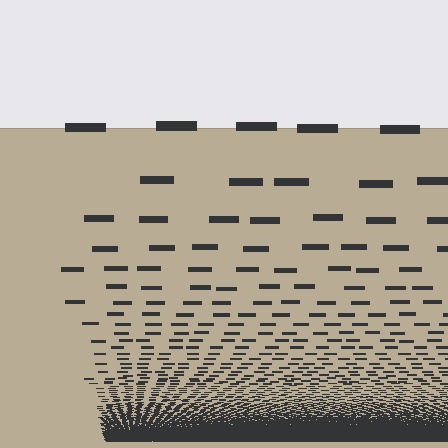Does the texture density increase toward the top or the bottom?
Density increases toward the bottom.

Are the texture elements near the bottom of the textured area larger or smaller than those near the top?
Smaller. The gradient is inverted — elements near the bottom are smaller and denser.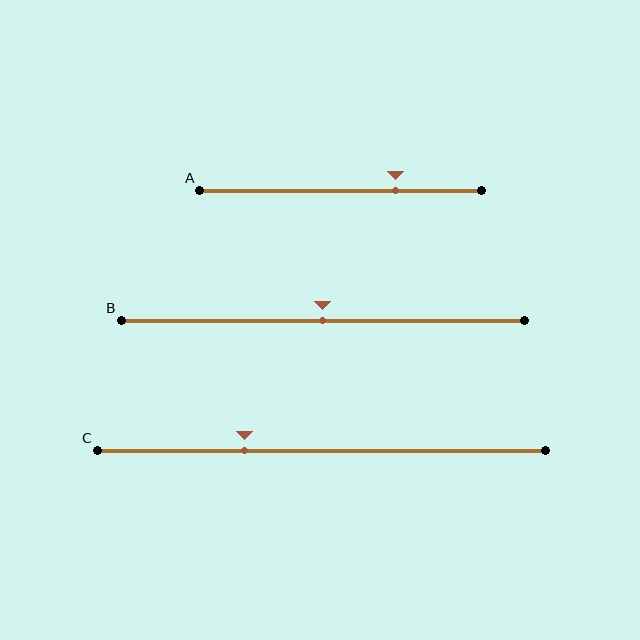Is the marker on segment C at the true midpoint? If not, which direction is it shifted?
No, the marker on segment C is shifted to the left by about 17% of the segment length.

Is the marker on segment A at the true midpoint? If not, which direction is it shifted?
No, the marker on segment A is shifted to the right by about 19% of the segment length.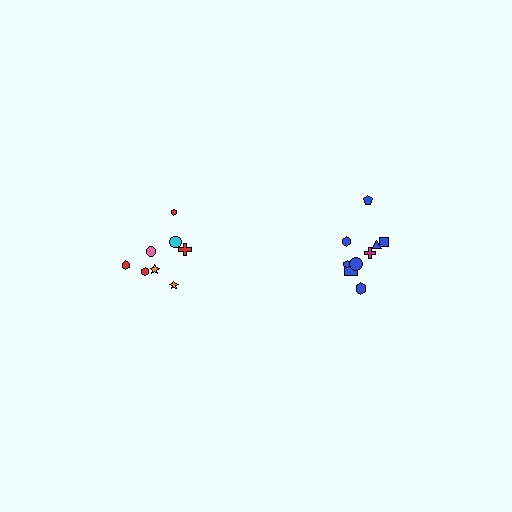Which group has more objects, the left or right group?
The right group.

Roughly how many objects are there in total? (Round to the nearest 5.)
Roughly 20 objects in total.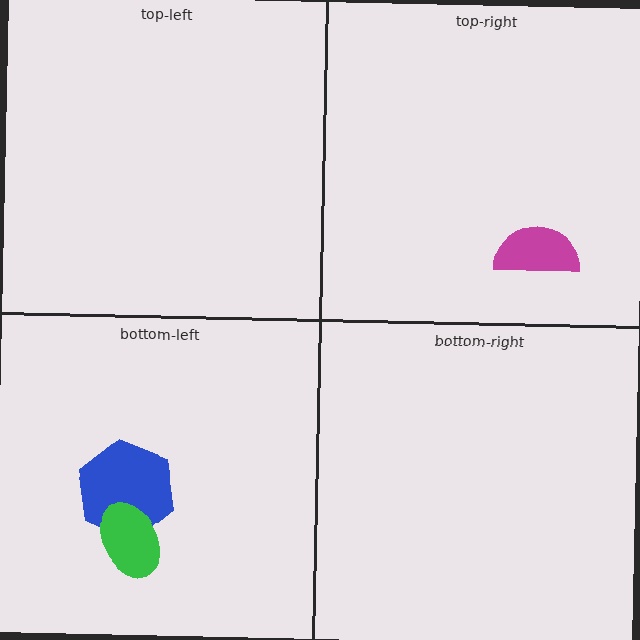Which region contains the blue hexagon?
The bottom-left region.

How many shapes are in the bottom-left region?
2.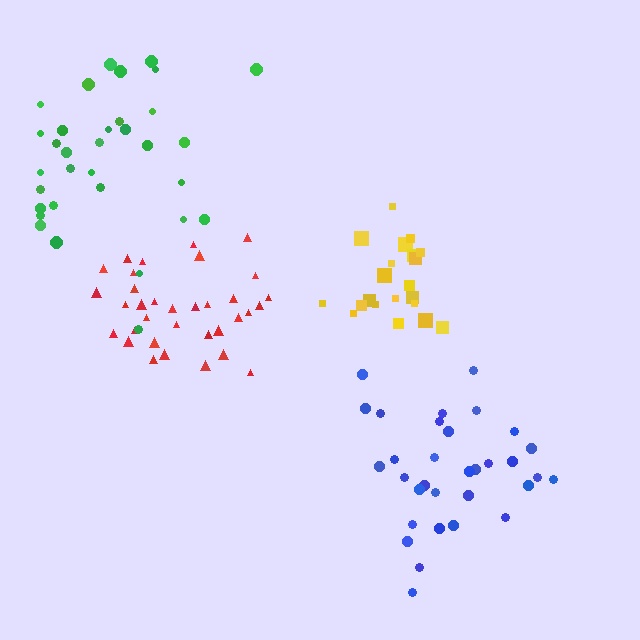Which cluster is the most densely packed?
Yellow.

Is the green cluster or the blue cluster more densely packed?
Blue.